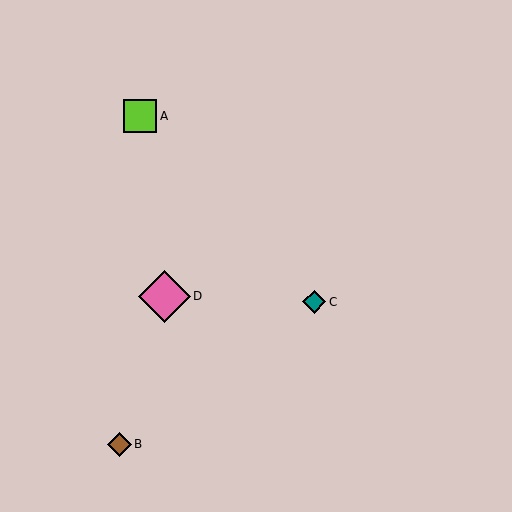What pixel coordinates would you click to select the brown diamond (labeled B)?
Click at (119, 444) to select the brown diamond B.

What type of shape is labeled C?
Shape C is a teal diamond.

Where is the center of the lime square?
The center of the lime square is at (140, 116).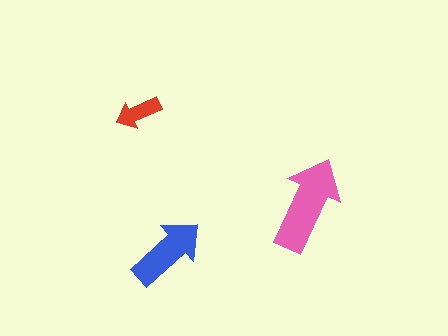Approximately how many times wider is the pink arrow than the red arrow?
About 2 times wider.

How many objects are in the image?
There are 3 objects in the image.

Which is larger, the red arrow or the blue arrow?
The blue one.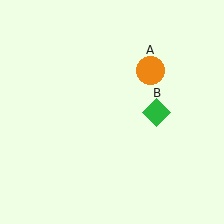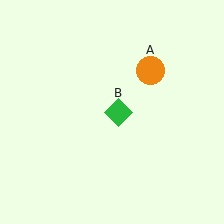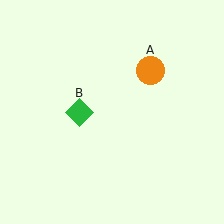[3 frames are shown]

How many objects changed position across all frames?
1 object changed position: green diamond (object B).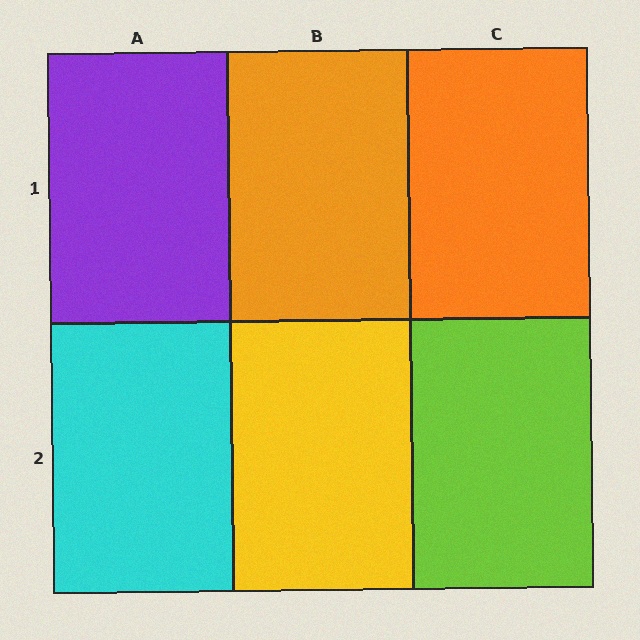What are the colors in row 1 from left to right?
Purple, orange, orange.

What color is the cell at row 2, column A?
Cyan.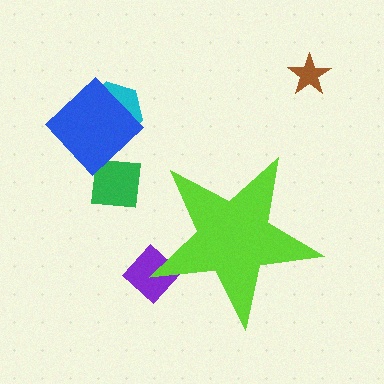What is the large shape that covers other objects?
A lime star.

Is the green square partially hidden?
No, the green square is fully visible.